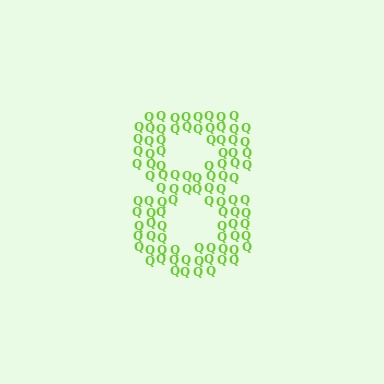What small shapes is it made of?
It is made of small letter Q's.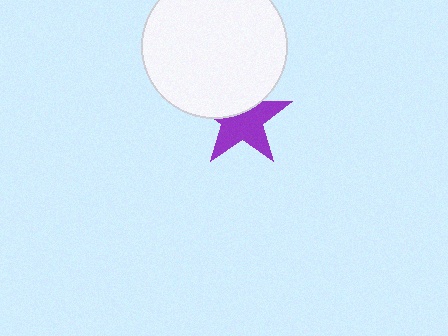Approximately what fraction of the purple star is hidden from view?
Roughly 37% of the purple star is hidden behind the white circle.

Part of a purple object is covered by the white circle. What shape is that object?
It is a star.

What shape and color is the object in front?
The object in front is a white circle.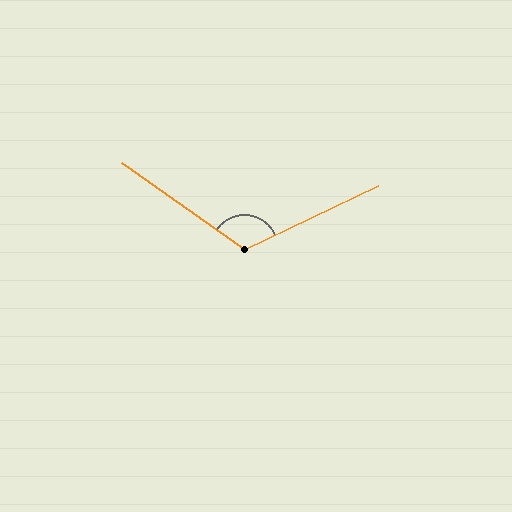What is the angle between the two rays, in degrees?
Approximately 119 degrees.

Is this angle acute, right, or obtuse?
It is obtuse.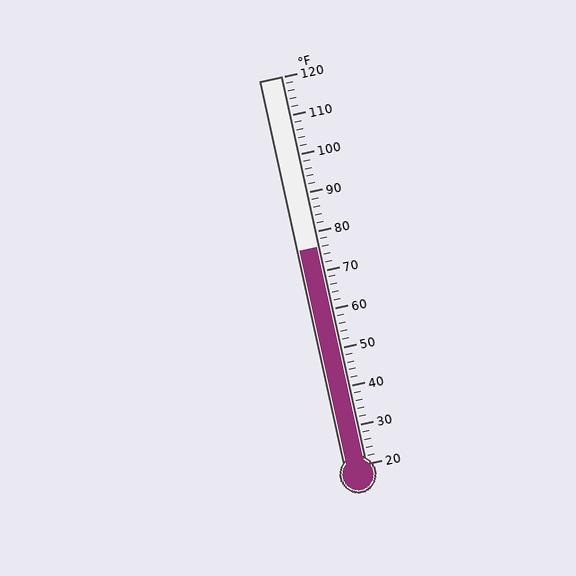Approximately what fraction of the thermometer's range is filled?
The thermometer is filled to approximately 55% of its range.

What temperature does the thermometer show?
The thermometer shows approximately 76°F.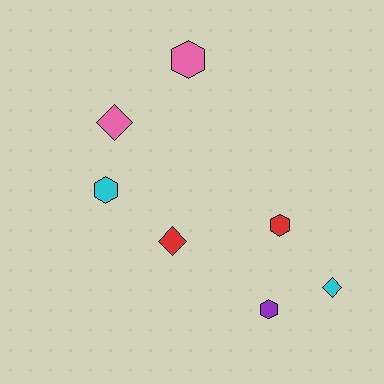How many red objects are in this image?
There are 2 red objects.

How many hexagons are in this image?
There are 4 hexagons.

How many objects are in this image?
There are 7 objects.